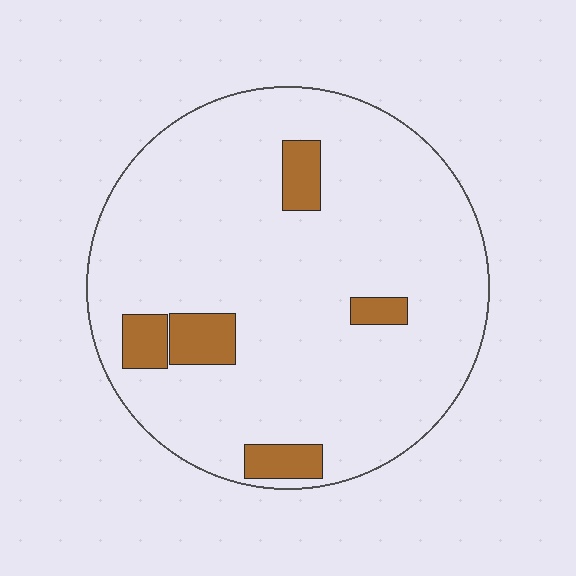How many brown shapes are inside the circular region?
5.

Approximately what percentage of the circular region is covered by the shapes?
Approximately 10%.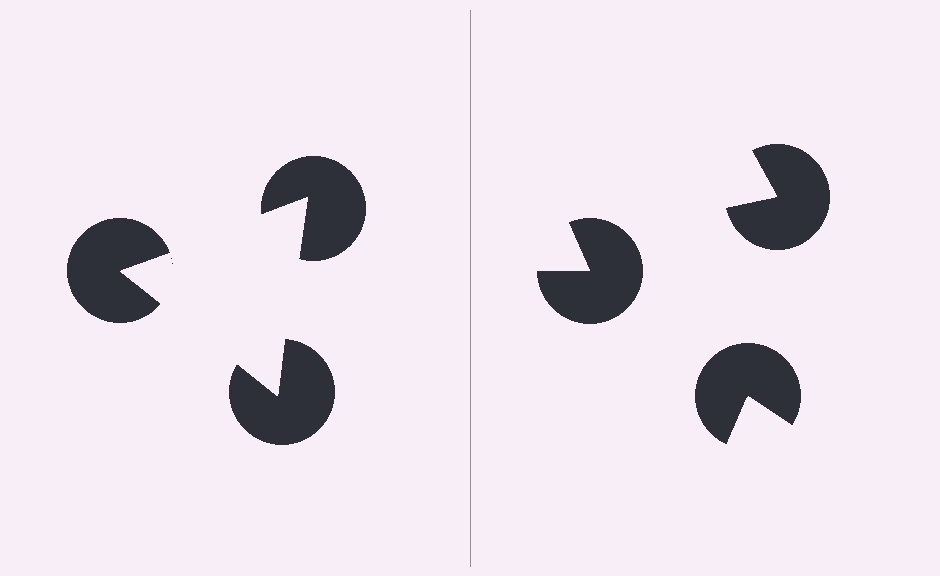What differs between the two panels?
The pac-man discs are positioned identically on both sides; only the wedge orientations differ. On the left they align to a triangle; on the right they are misaligned.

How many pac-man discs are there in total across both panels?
6 — 3 on each side.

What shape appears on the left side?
An illusory triangle.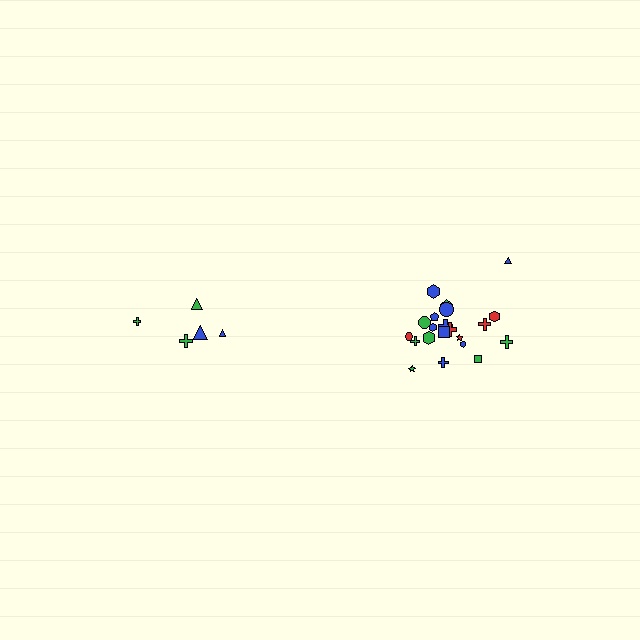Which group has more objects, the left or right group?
The right group.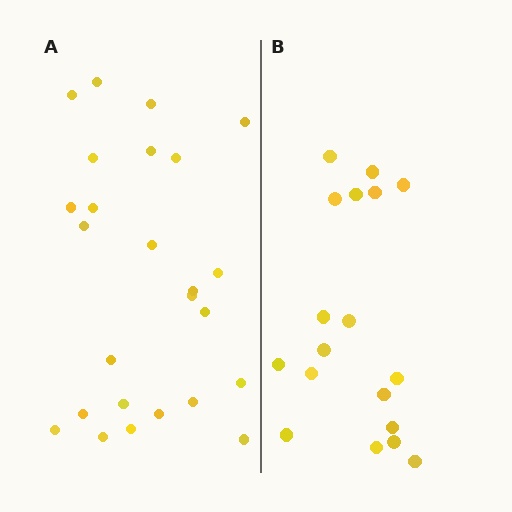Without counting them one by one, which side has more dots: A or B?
Region A (the left region) has more dots.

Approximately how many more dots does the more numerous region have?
Region A has roughly 8 or so more dots than region B.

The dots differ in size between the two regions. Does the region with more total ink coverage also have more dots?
No. Region B has more total ink coverage because its dots are larger, but region A actually contains more individual dots. Total area can be misleading — the number of items is what matters here.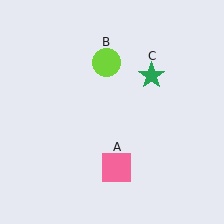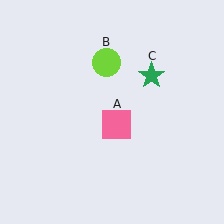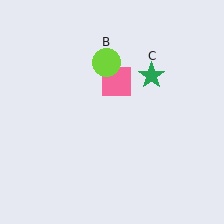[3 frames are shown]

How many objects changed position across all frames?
1 object changed position: pink square (object A).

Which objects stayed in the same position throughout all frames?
Lime circle (object B) and green star (object C) remained stationary.